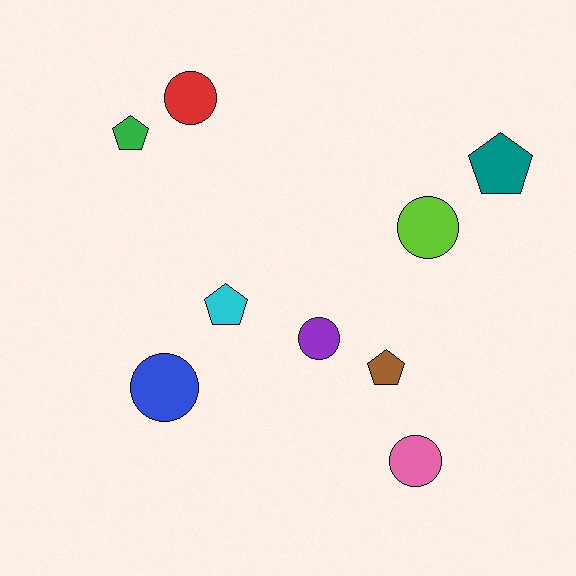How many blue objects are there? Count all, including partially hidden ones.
There is 1 blue object.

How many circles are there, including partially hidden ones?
There are 5 circles.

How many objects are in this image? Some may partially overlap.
There are 9 objects.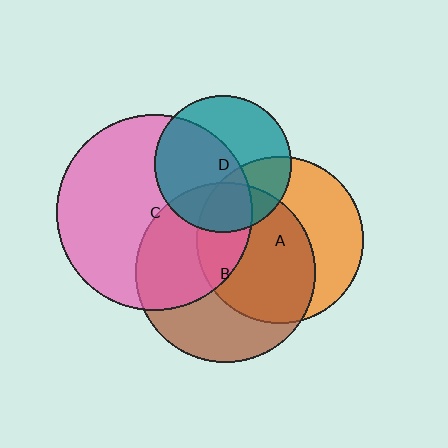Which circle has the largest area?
Circle C (pink).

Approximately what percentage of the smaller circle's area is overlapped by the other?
Approximately 60%.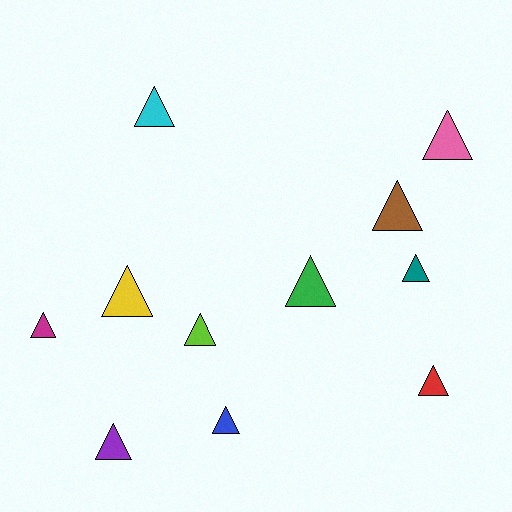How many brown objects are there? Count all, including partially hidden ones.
There is 1 brown object.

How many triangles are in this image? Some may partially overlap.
There are 11 triangles.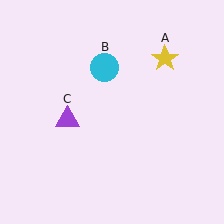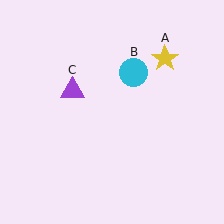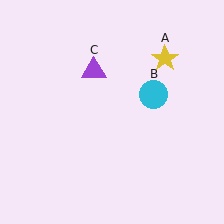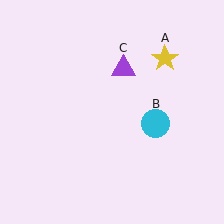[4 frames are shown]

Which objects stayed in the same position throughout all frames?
Yellow star (object A) remained stationary.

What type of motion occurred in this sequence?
The cyan circle (object B), purple triangle (object C) rotated clockwise around the center of the scene.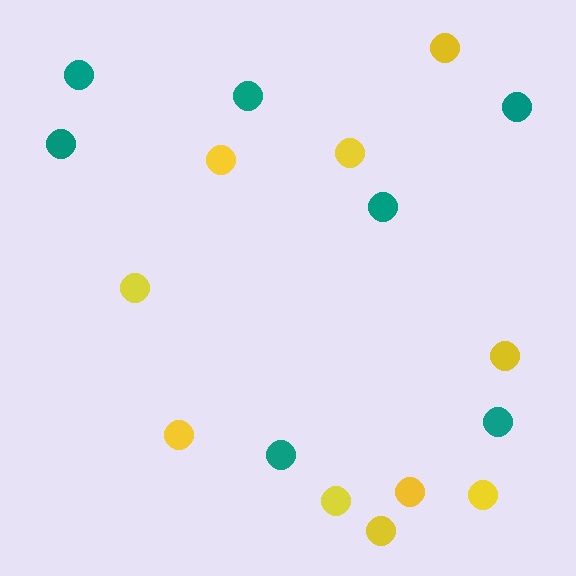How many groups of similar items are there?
There are 2 groups: one group of yellow circles (10) and one group of teal circles (7).